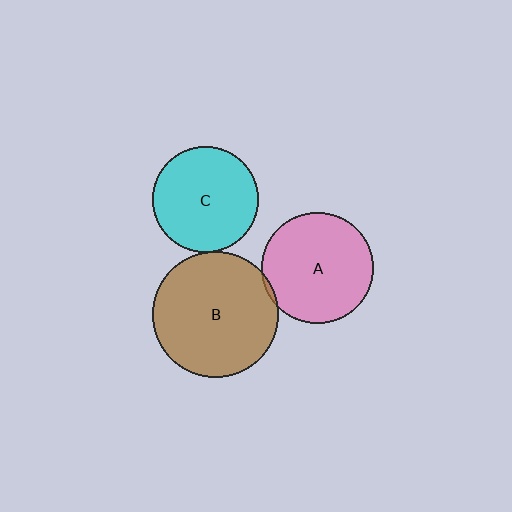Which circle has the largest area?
Circle B (brown).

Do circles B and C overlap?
Yes.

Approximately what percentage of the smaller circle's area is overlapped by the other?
Approximately 5%.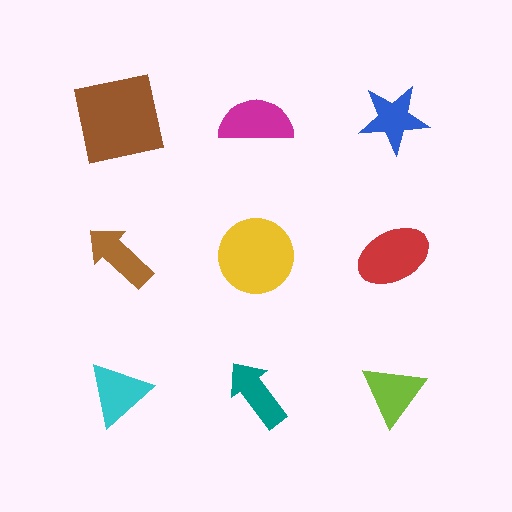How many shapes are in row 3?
3 shapes.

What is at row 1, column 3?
A blue star.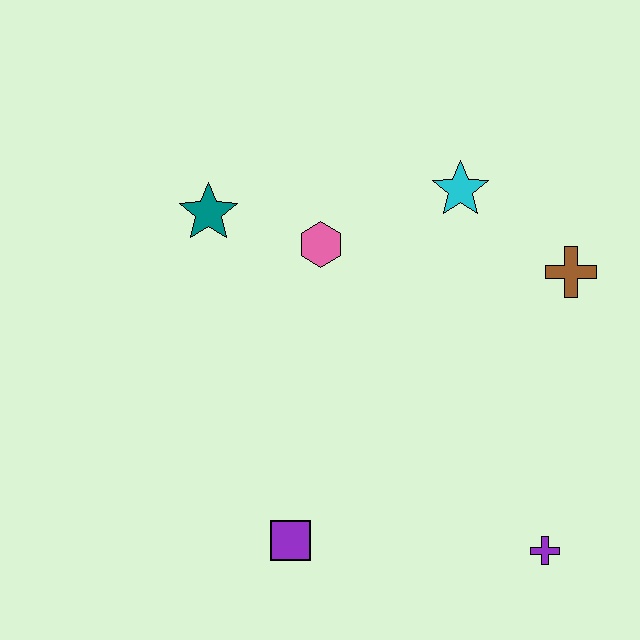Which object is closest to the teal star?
The pink hexagon is closest to the teal star.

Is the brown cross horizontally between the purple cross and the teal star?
No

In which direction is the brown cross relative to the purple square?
The brown cross is to the right of the purple square.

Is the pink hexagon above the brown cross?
Yes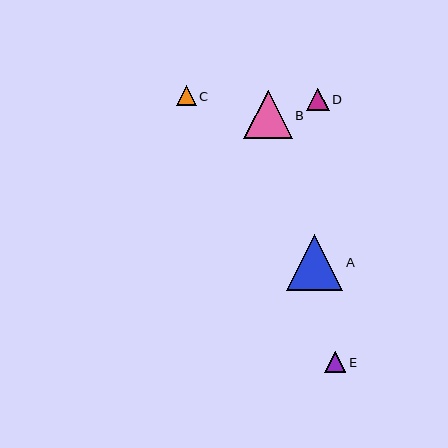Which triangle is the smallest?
Triangle C is the smallest with a size of approximately 20 pixels.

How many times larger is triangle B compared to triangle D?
Triangle B is approximately 2.1 times the size of triangle D.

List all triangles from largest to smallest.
From largest to smallest: A, B, D, E, C.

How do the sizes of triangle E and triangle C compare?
Triangle E and triangle C are approximately the same size.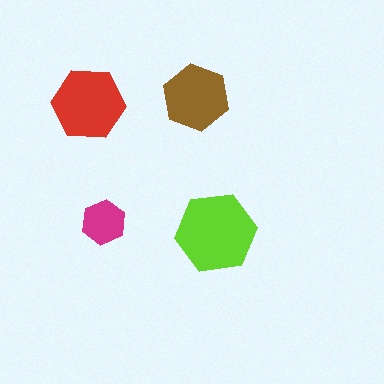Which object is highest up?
The brown hexagon is topmost.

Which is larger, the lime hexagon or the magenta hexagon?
The lime one.